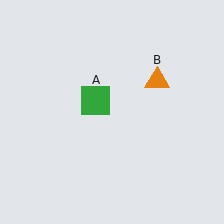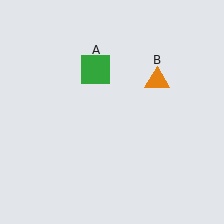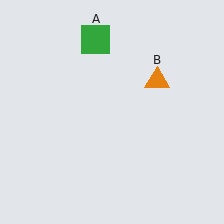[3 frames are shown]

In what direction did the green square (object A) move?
The green square (object A) moved up.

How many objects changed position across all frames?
1 object changed position: green square (object A).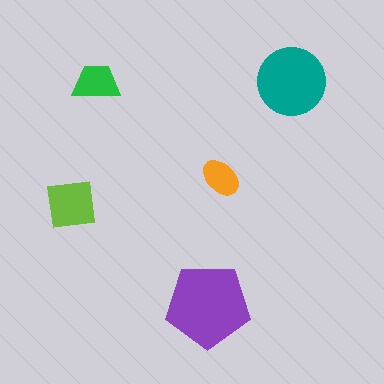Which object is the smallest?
The orange ellipse.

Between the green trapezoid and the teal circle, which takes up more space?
The teal circle.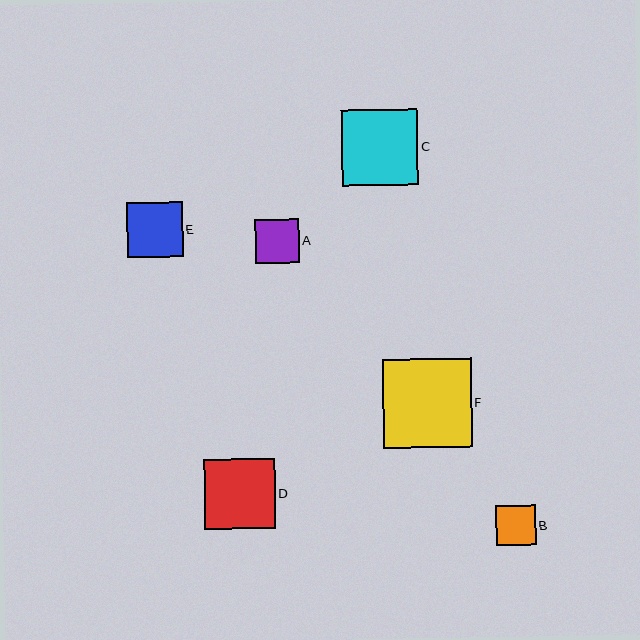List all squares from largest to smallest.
From largest to smallest: F, C, D, E, A, B.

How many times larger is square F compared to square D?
Square F is approximately 1.3 times the size of square D.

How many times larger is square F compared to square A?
Square F is approximately 2.0 times the size of square A.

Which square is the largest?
Square F is the largest with a size of approximately 89 pixels.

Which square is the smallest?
Square B is the smallest with a size of approximately 39 pixels.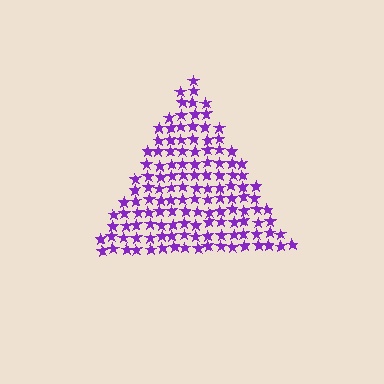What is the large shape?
The large shape is a triangle.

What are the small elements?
The small elements are stars.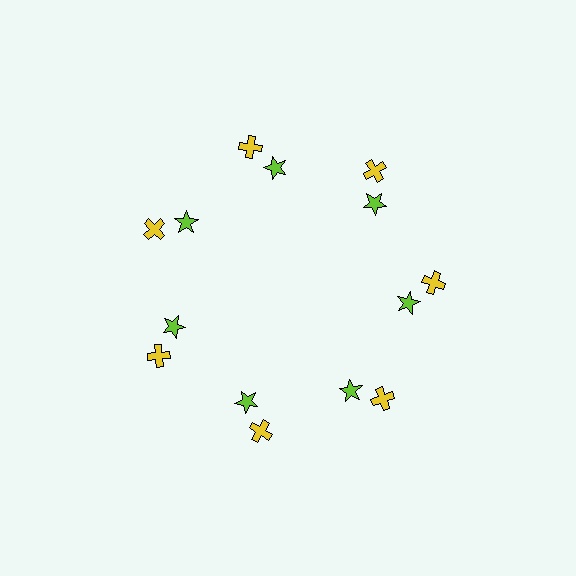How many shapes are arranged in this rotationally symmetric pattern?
There are 14 shapes, arranged in 7 groups of 2.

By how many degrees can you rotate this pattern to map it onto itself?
The pattern maps onto itself every 51 degrees of rotation.